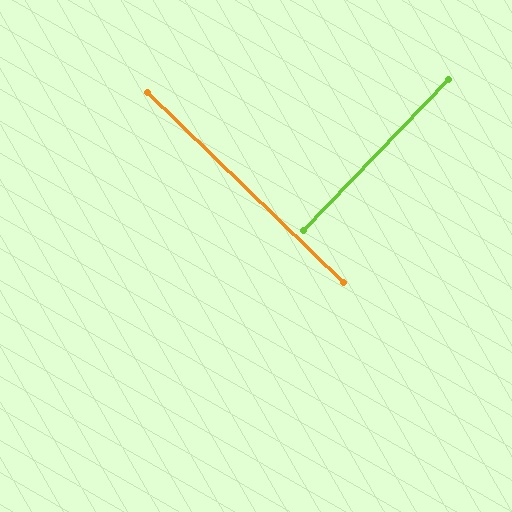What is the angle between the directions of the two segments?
Approximately 89 degrees.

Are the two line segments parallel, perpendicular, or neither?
Perpendicular — they meet at approximately 89°.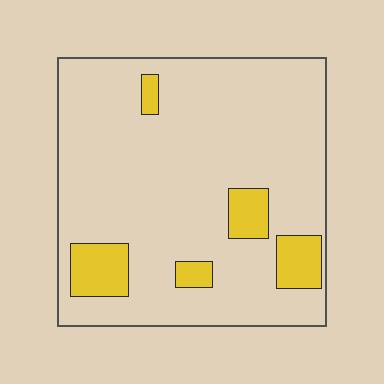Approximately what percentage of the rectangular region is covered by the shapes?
Approximately 15%.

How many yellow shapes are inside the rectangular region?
5.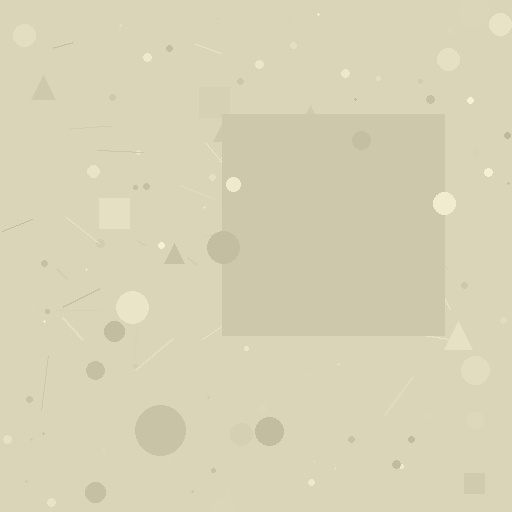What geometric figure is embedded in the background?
A square is embedded in the background.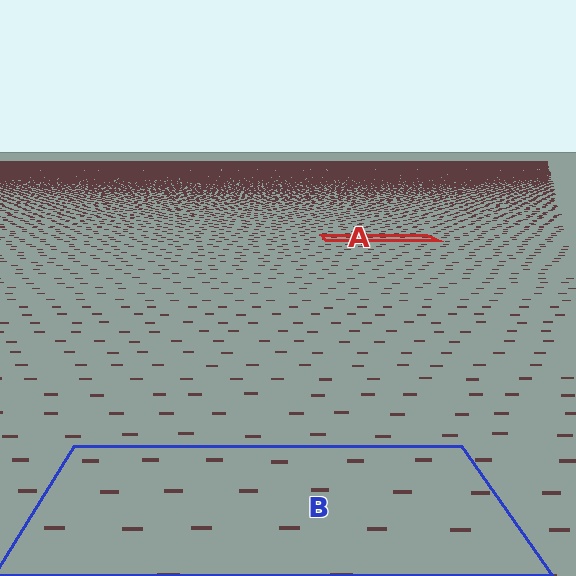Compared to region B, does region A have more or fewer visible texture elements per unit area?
Region A has more texture elements per unit area — they are packed more densely because it is farther away.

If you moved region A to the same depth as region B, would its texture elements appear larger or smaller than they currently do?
They would appear larger. At a closer depth, the same texture elements are projected at a bigger on-screen size.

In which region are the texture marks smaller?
The texture marks are smaller in region A, because it is farther away.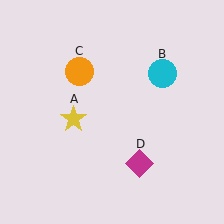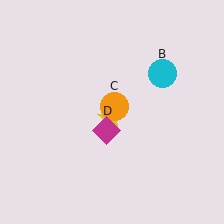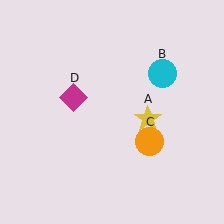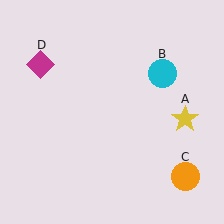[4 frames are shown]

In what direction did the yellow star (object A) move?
The yellow star (object A) moved right.